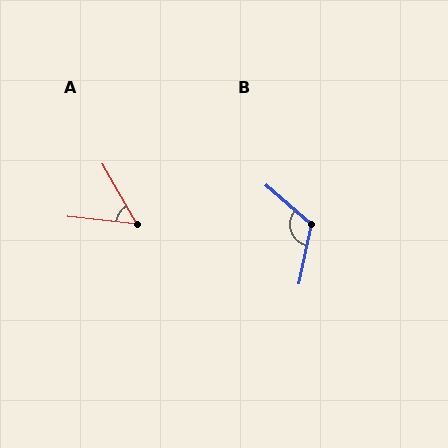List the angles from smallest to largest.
A (54°), B (119°).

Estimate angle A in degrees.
Approximately 54 degrees.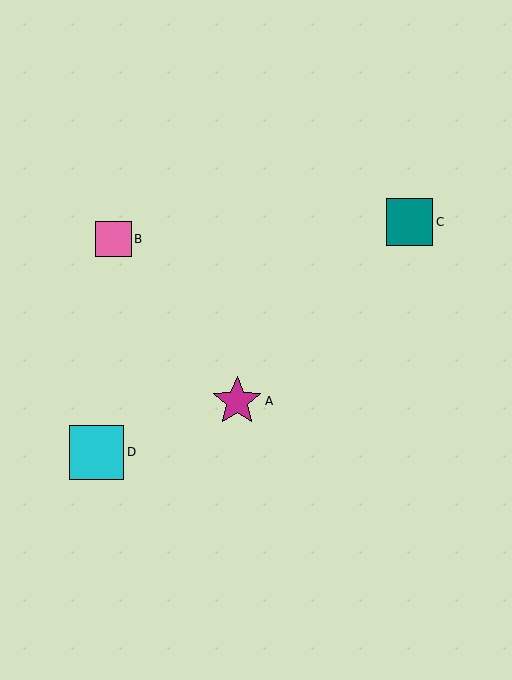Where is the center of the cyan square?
The center of the cyan square is at (96, 452).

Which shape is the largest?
The cyan square (labeled D) is the largest.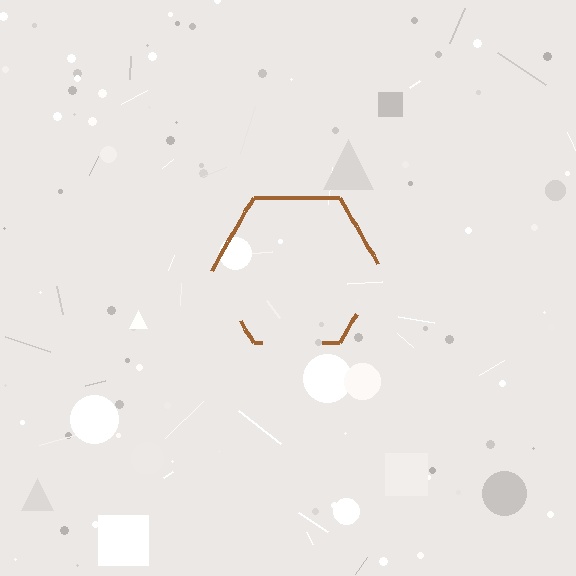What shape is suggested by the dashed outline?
The dashed outline suggests a hexagon.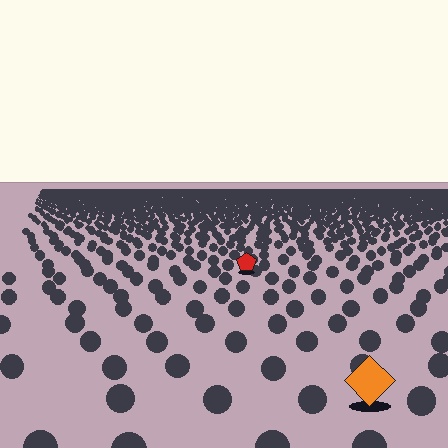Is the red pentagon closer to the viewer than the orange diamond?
No. The orange diamond is closer — you can tell from the texture gradient: the ground texture is coarser near it.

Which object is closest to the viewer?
The orange diamond is closest. The texture marks near it are larger and more spread out.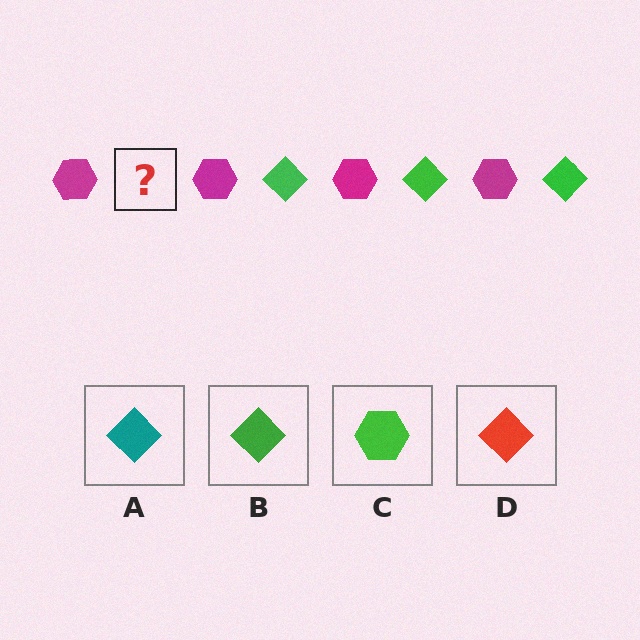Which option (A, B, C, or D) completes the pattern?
B.